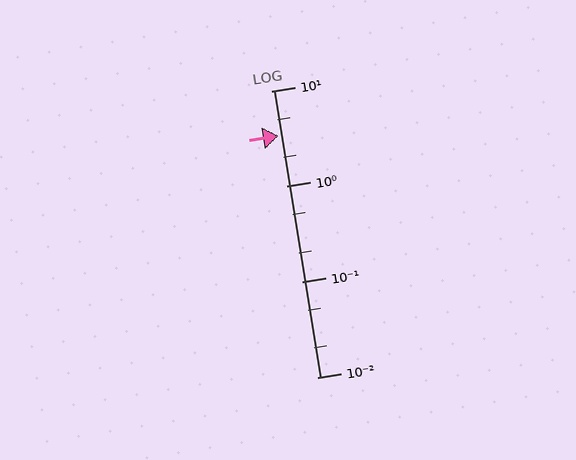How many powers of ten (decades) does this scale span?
The scale spans 3 decades, from 0.01 to 10.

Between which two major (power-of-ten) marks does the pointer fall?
The pointer is between 1 and 10.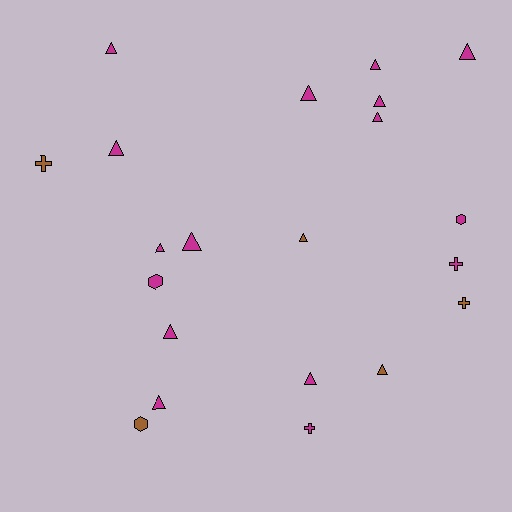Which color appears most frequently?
Magenta, with 16 objects.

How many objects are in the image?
There are 21 objects.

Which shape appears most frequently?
Triangle, with 14 objects.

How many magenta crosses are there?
There are 2 magenta crosses.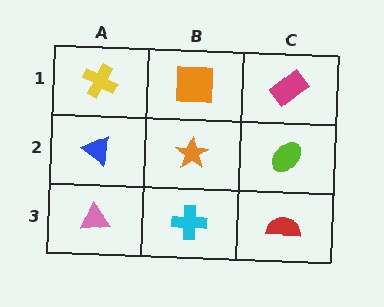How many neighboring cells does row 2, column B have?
4.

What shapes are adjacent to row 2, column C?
A magenta rectangle (row 1, column C), a red semicircle (row 3, column C), an orange star (row 2, column B).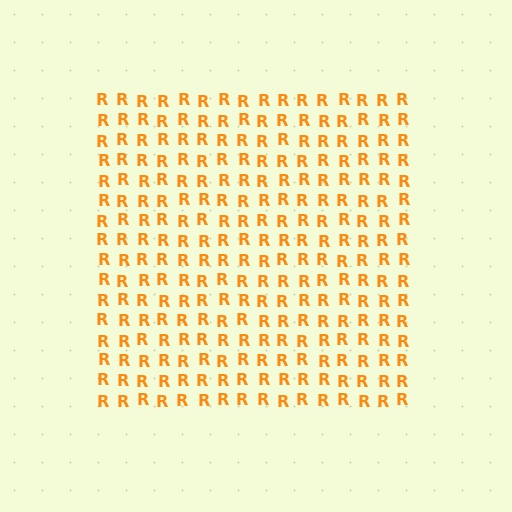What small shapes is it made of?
It is made of small letter R's.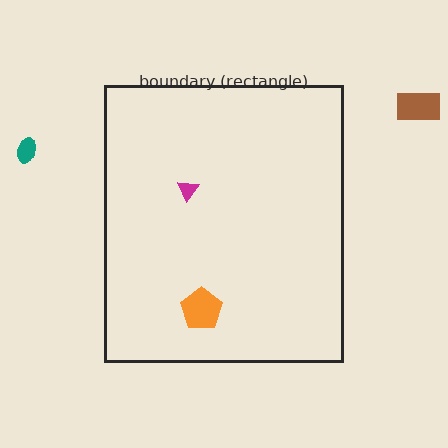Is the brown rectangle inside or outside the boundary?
Outside.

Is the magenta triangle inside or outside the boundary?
Inside.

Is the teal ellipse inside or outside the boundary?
Outside.